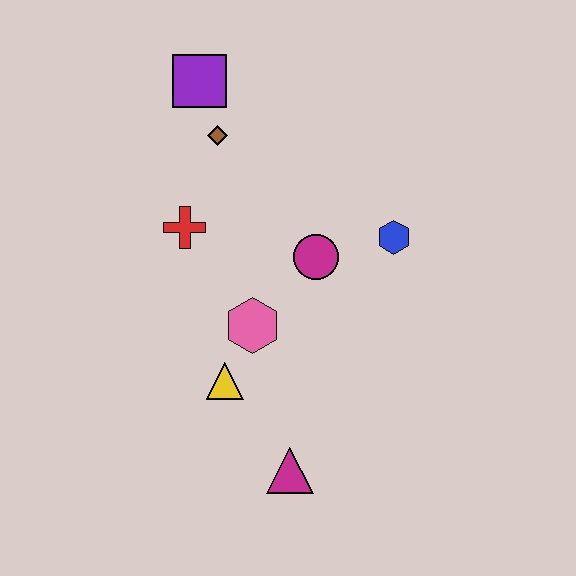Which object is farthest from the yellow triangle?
The purple square is farthest from the yellow triangle.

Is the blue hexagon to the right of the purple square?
Yes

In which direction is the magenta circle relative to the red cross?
The magenta circle is to the right of the red cross.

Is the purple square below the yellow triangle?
No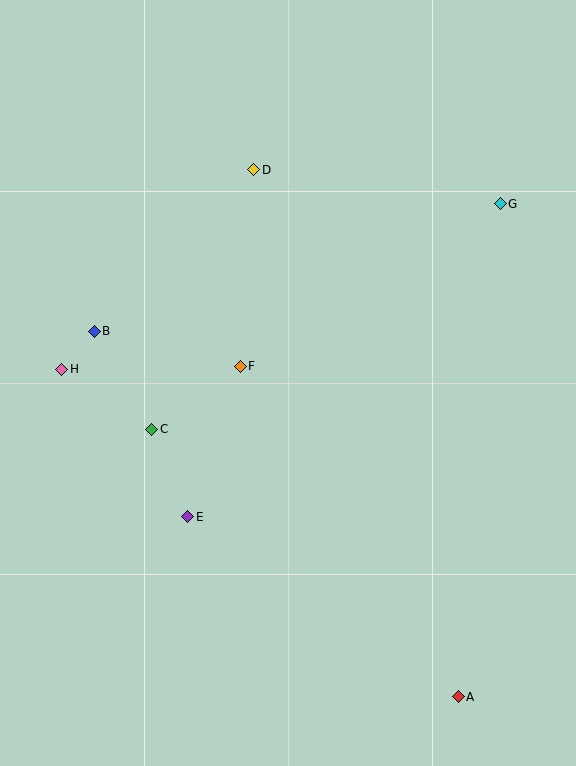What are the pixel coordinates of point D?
Point D is at (254, 170).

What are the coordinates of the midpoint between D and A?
The midpoint between D and A is at (356, 433).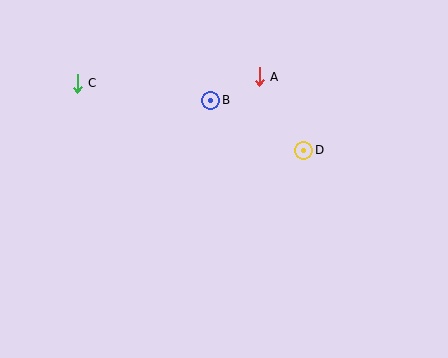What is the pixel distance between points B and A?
The distance between B and A is 54 pixels.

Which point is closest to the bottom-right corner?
Point D is closest to the bottom-right corner.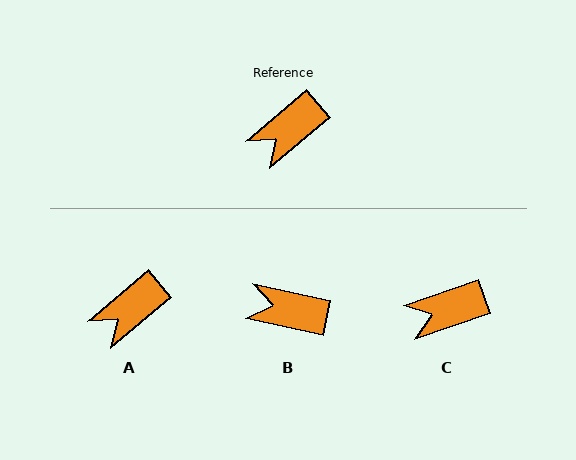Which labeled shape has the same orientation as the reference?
A.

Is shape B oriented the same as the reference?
No, it is off by about 52 degrees.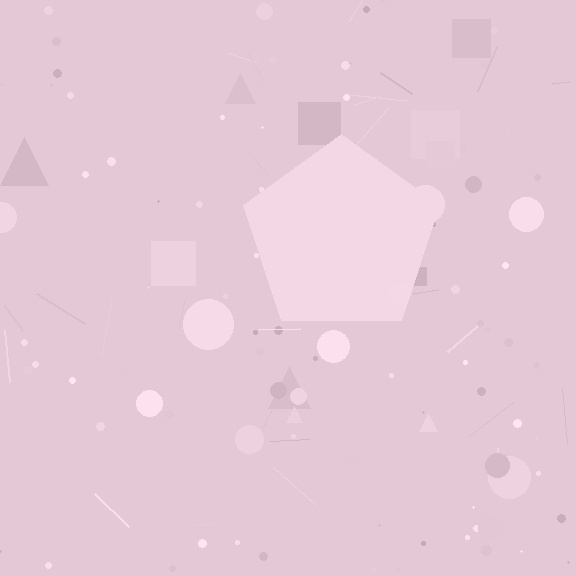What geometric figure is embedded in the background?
A pentagon is embedded in the background.